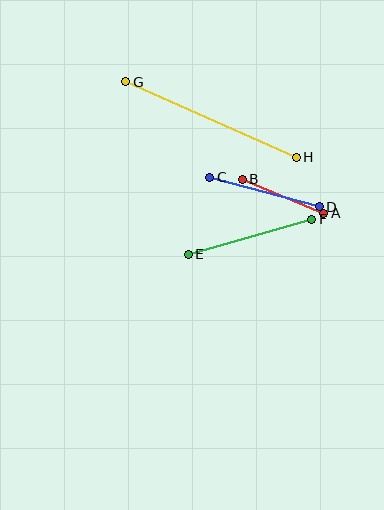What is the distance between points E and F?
The distance is approximately 128 pixels.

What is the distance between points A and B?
The distance is approximately 89 pixels.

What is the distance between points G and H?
The distance is approximately 186 pixels.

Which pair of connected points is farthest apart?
Points G and H are farthest apart.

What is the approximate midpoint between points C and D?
The midpoint is at approximately (264, 192) pixels.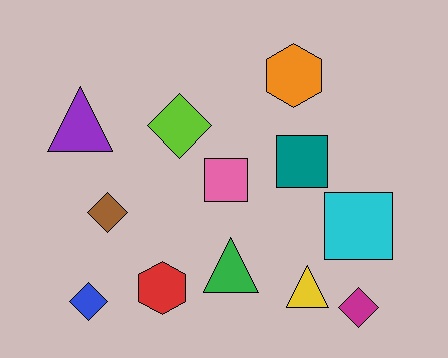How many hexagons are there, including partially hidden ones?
There are 2 hexagons.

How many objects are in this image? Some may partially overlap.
There are 12 objects.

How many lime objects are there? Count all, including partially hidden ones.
There is 1 lime object.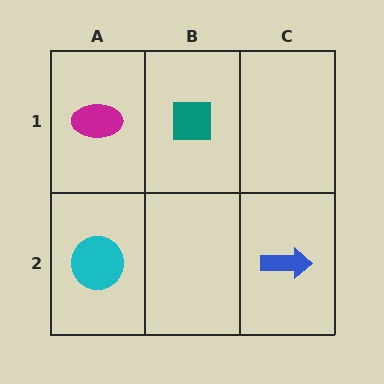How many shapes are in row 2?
2 shapes.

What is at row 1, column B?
A teal square.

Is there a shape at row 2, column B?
No, that cell is empty.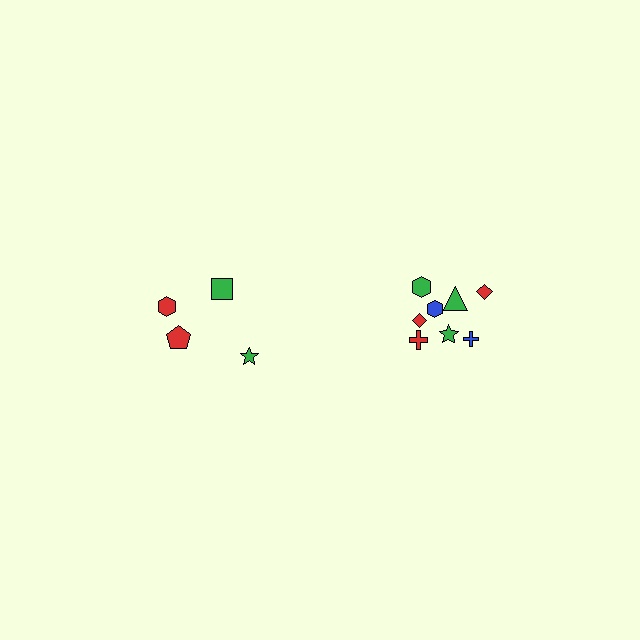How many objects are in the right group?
There are 8 objects.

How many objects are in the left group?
There are 4 objects.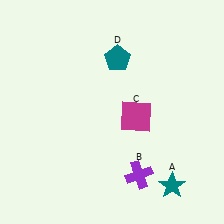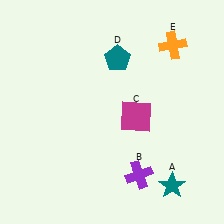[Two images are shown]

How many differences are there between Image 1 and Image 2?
There is 1 difference between the two images.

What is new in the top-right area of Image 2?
An orange cross (E) was added in the top-right area of Image 2.